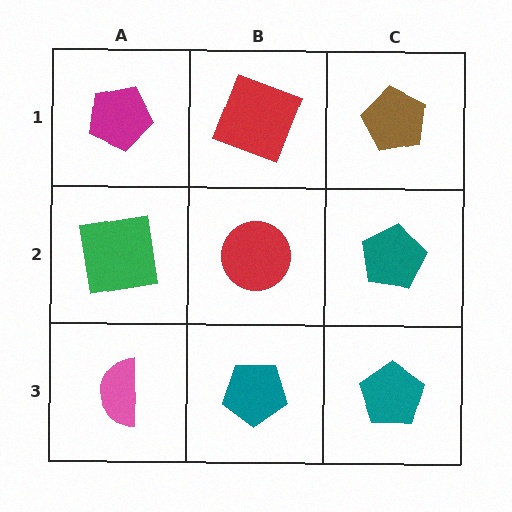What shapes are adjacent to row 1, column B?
A red circle (row 2, column B), a magenta pentagon (row 1, column A), a brown pentagon (row 1, column C).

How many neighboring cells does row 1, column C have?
2.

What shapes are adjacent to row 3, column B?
A red circle (row 2, column B), a pink semicircle (row 3, column A), a teal pentagon (row 3, column C).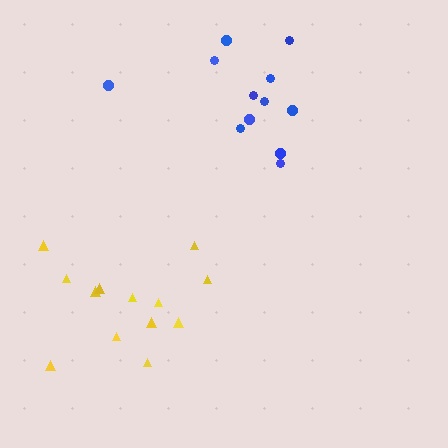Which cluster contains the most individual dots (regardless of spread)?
Yellow (13).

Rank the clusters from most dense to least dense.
yellow, blue.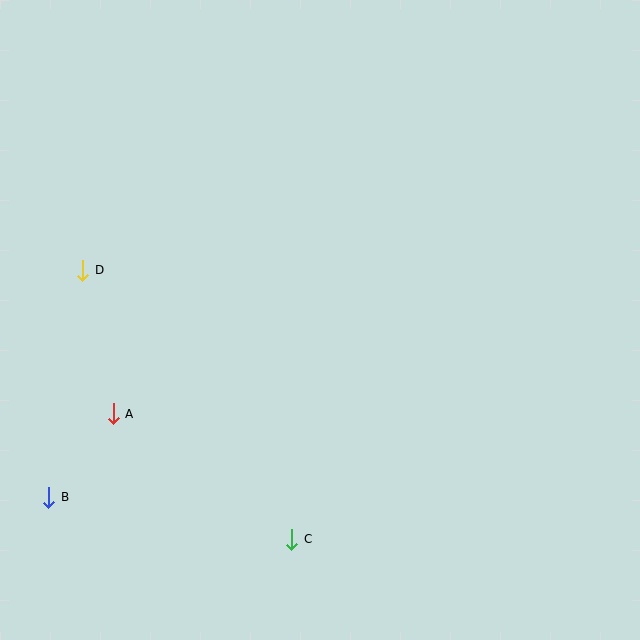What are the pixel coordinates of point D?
Point D is at (83, 270).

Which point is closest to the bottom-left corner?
Point B is closest to the bottom-left corner.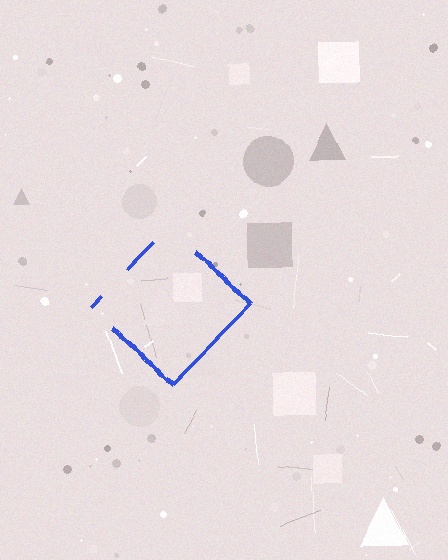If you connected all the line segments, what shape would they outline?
They would outline a diamond.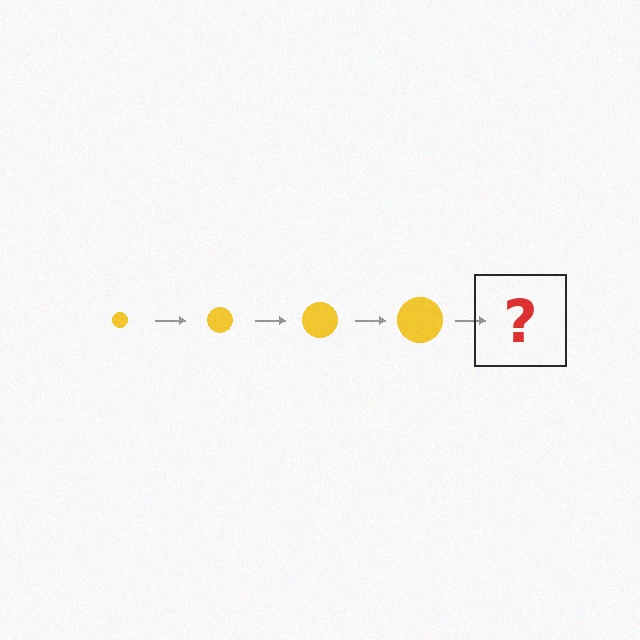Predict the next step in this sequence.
The next step is a yellow circle, larger than the previous one.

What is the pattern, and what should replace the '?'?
The pattern is that the circle gets progressively larger each step. The '?' should be a yellow circle, larger than the previous one.